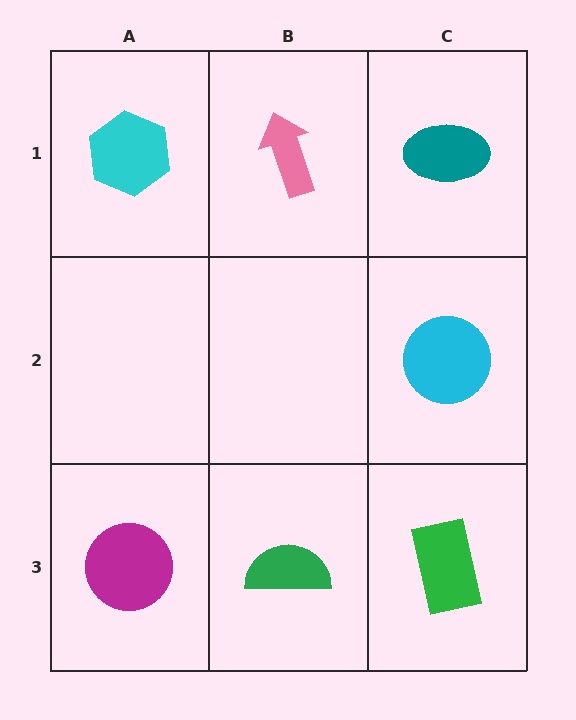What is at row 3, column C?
A green rectangle.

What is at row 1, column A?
A cyan hexagon.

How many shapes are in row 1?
3 shapes.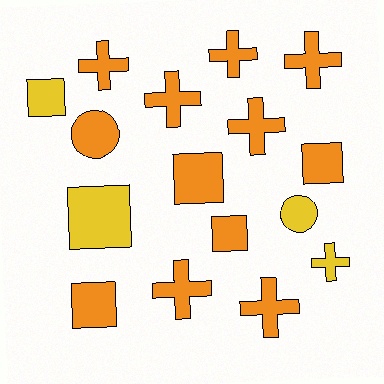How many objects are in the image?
There are 16 objects.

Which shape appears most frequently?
Cross, with 8 objects.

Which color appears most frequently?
Orange, with 12 objects.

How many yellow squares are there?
There are 2 yellow squares.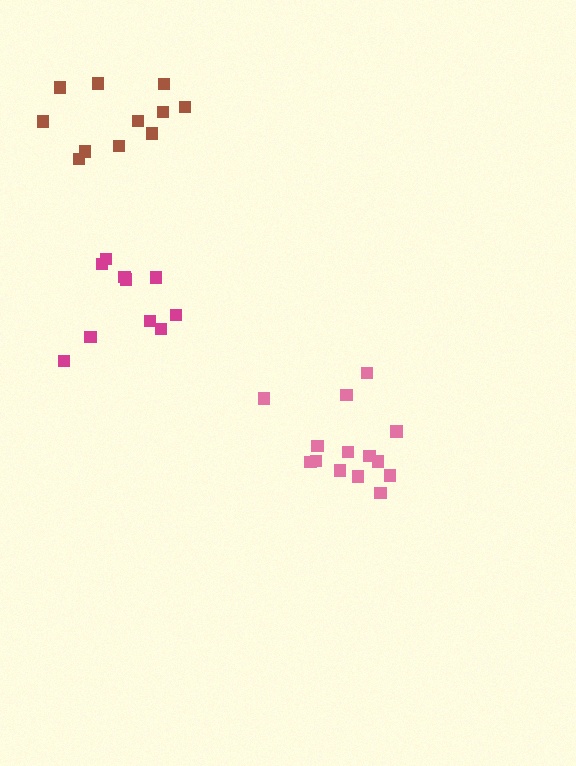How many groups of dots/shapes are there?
There are 3 groups.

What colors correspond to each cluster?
The clusters are colored: magenta, brown, pink.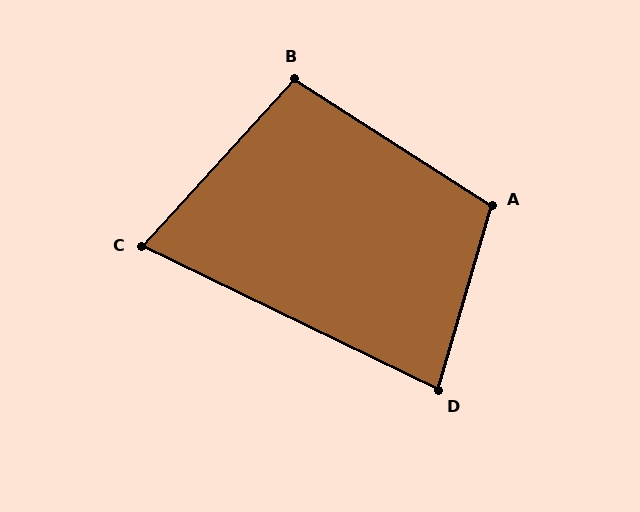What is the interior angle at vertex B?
Approximately 100 degrees (obtuse).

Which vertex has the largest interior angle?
A, at approximately 106 degrees.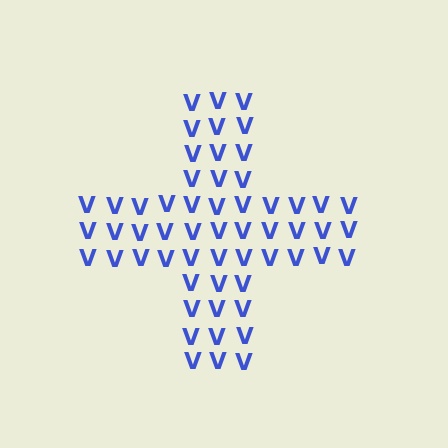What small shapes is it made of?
It is made of small letter V's.